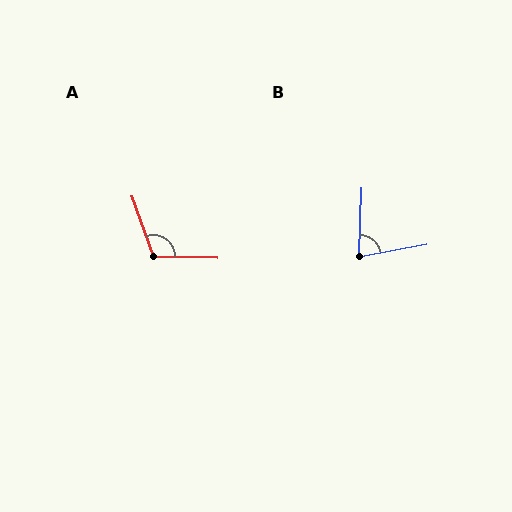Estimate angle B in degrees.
Approximately 77 degrees.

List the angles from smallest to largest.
B (77°), A (110°).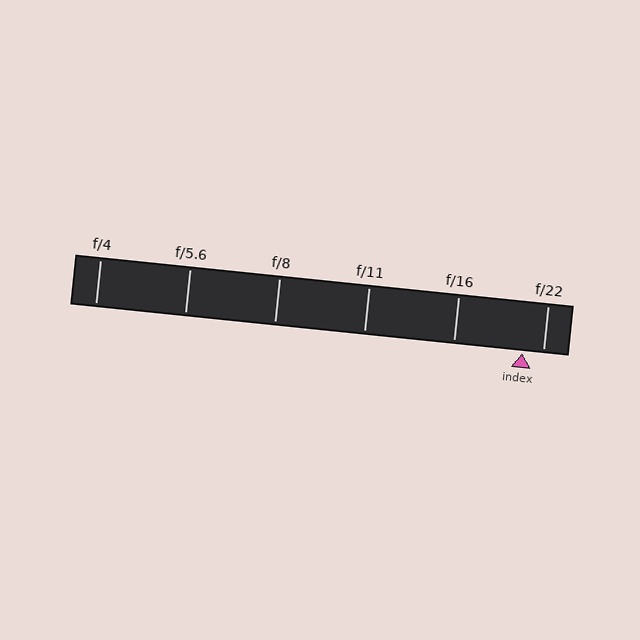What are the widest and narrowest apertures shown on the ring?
The widest aperture shown is f/4 and the narrowest is f/22.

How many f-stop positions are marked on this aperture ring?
There are 6 f-stop positions marked.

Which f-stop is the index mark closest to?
The index mark is closest to f/22.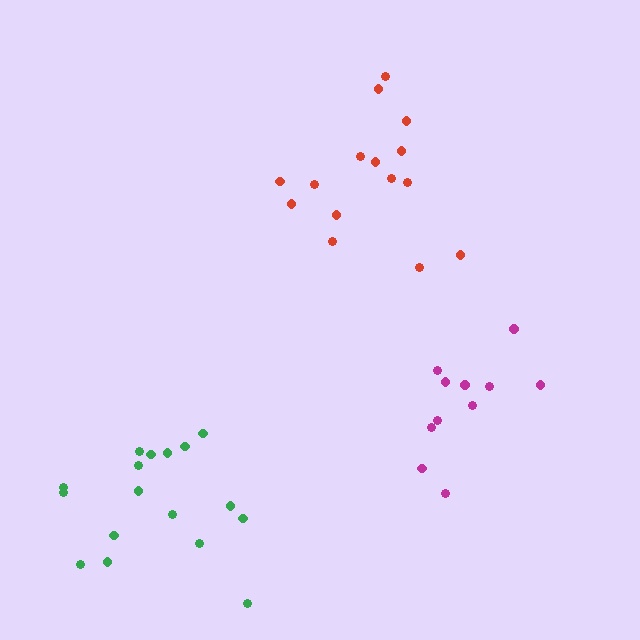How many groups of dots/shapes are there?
There are 3 groups.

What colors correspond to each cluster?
The clusters are colored: magenta, green, red.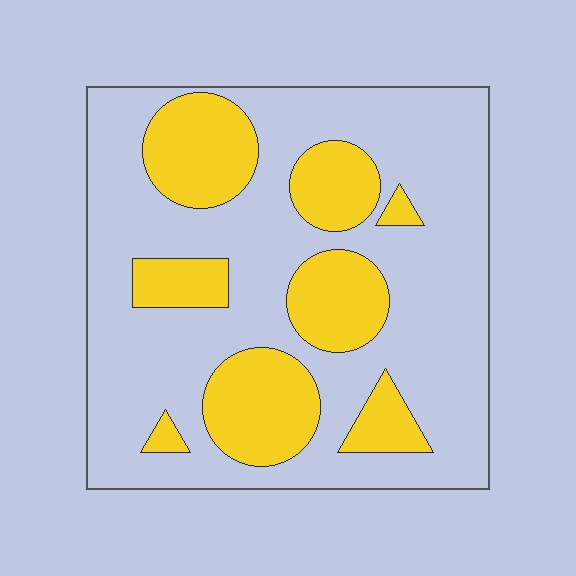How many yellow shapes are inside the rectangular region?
8.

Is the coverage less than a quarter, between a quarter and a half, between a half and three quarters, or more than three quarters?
Between a quarter and a half.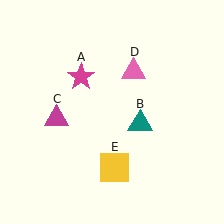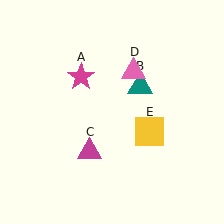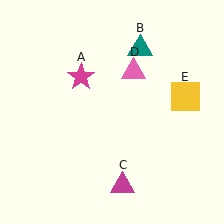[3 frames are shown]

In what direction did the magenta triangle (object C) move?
The magenta triangle (object C) moved down and to the right.